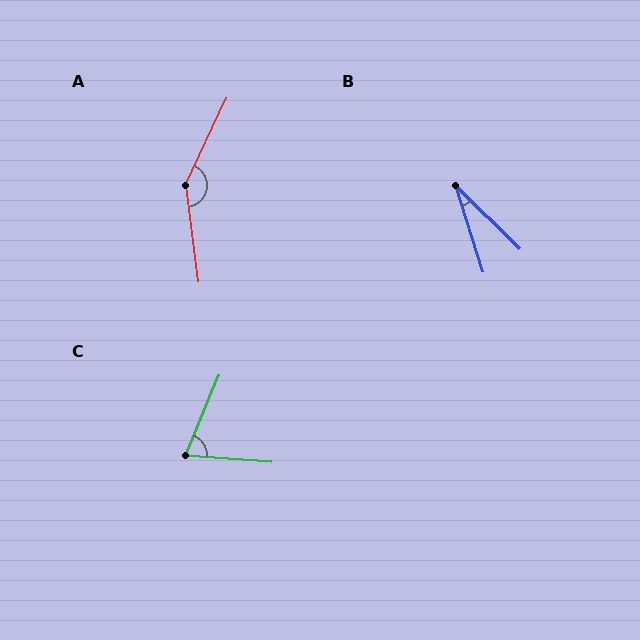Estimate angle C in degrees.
Approximately 72 degrees.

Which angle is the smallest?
B, at approximately 28 degrees.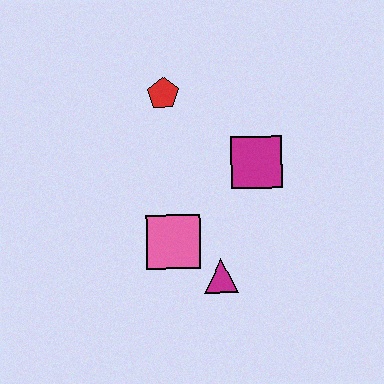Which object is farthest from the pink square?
The red pentagon is farthest from the pink square.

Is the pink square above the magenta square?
No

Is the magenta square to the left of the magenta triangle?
No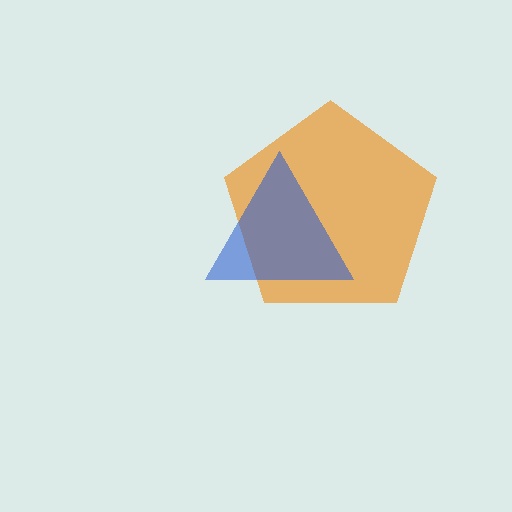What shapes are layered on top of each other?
The layered shapes are: an orange pentagon, a blue triangle.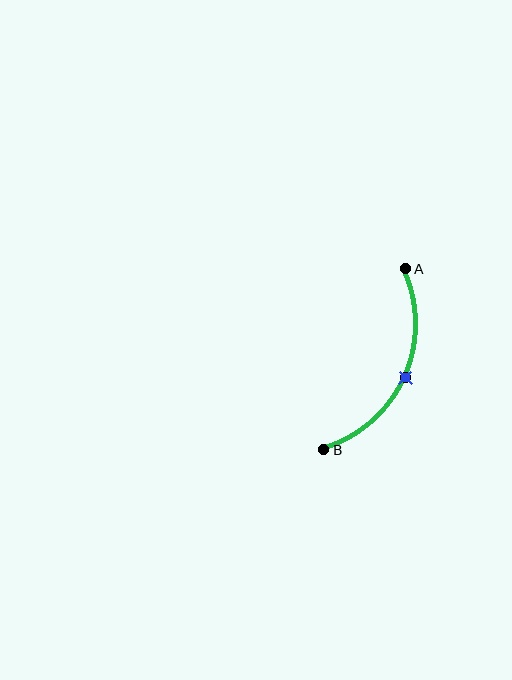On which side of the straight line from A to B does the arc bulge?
The arc bulges to the right of the straight line connecting A and B.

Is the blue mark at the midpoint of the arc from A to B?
Yes. The blue mark lies on the arc at equal arc-length from both A and B — it is the arc midpoint.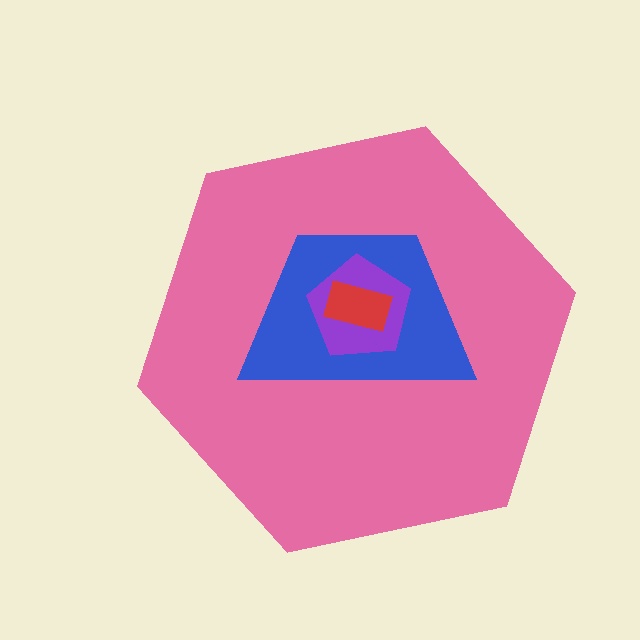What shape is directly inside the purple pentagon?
The red rectangle.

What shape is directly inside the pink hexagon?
The blue trapezoid.